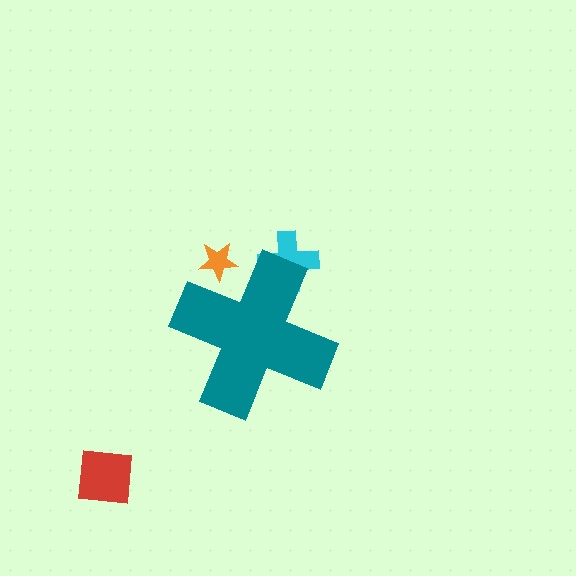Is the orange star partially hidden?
Yes, the orange star is partially hidden behind the teal cross.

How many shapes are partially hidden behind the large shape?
2 shapes are partially hidden.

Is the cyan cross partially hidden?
Yes, the cyan cross is partially hidden behind the teal cross.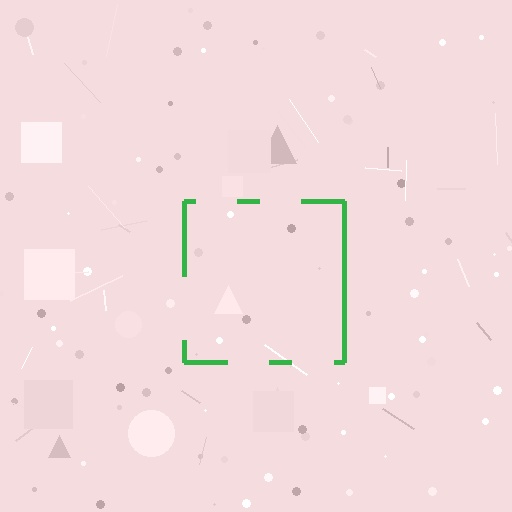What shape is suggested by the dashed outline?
The dashed outline suggests a square.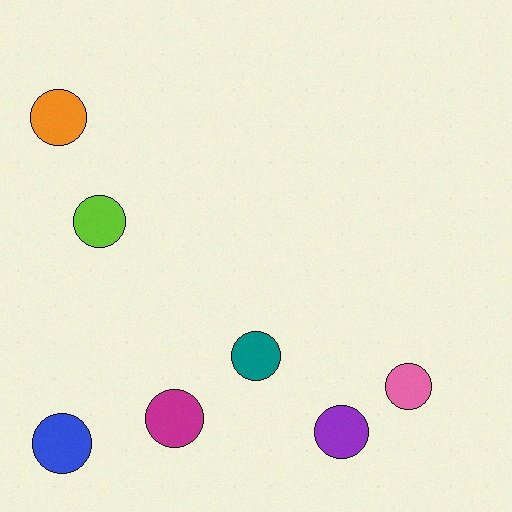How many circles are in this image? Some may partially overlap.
There are 7 circles.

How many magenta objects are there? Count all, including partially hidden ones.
There is 1 magenta object.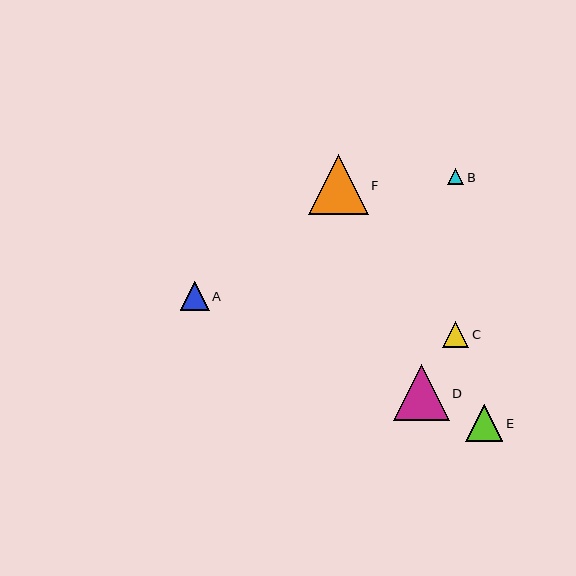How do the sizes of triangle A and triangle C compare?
Triangle A and triangle C are approximately the same size.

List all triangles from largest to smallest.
From largest to smallest: F, D, E, A, C, B.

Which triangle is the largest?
Triangle F is the largest with a size of approximately 60 pixels.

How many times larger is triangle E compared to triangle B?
Triangle E is approximately 2.3 times the size of triangle B.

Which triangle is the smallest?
Triangle B is the smallest with a size of approximately 16 pixels.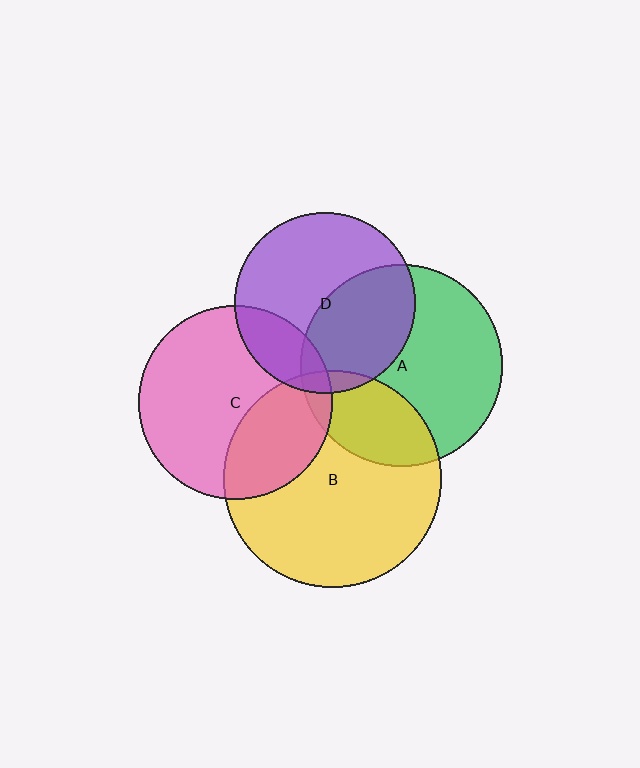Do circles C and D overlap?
Yes.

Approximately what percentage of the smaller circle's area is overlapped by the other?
Approximately 20%.